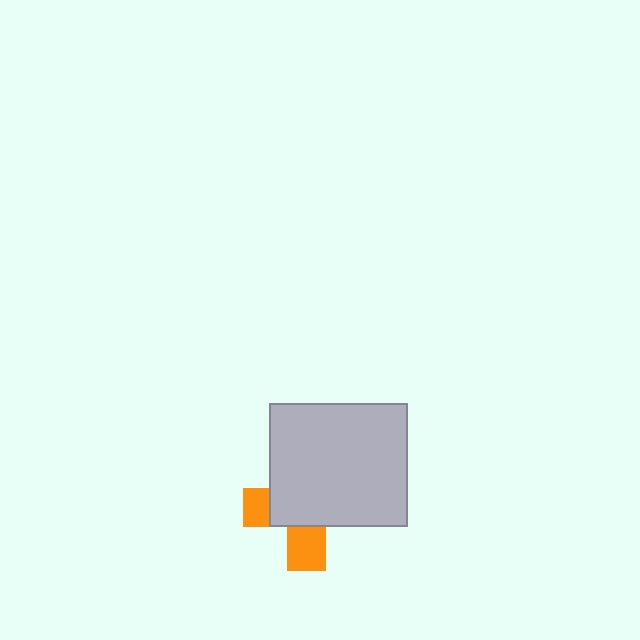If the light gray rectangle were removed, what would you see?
You would see the complete orange cross.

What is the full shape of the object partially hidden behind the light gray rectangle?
The partially hidden object is an orange cross.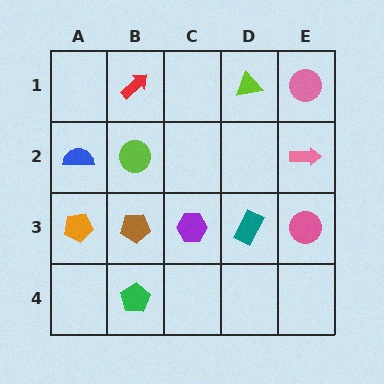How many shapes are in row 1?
3 shapes.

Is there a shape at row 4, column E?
No, that cell is empty.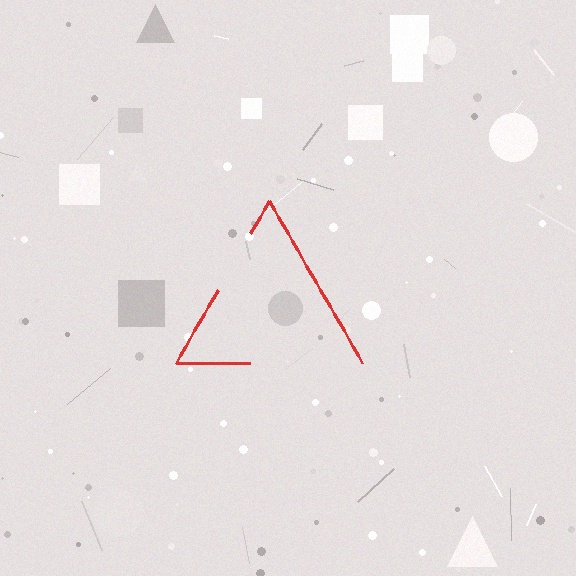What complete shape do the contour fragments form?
The contour fragments form a triangle.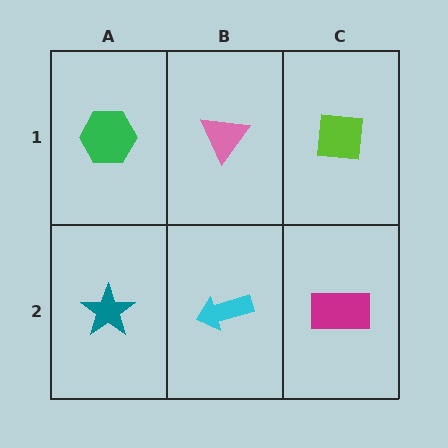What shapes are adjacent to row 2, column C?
A lime square (row 1, column C), a cyan arrow (row 2, column B).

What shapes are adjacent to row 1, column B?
A cyan arrow (row 2, column B), a green hexagon (row 1, column A), a lime square (row 1, column C).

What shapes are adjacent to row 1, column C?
A magenta rectangle (row 2, column C), a pink triangle (row 1, column B).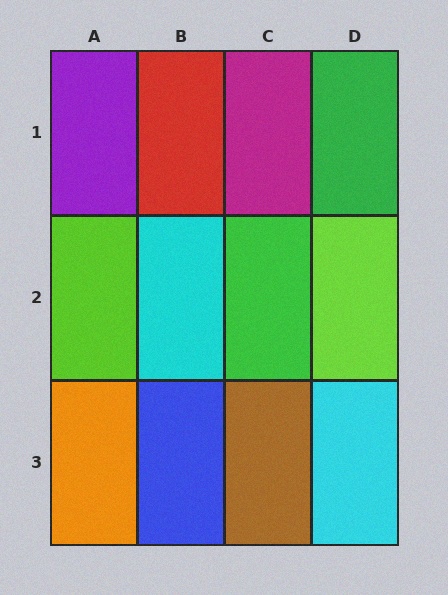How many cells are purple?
1 cell is purple.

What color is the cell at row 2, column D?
Lime.